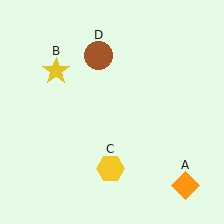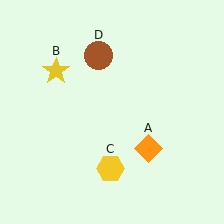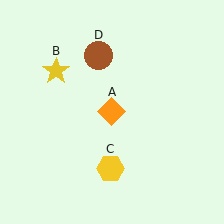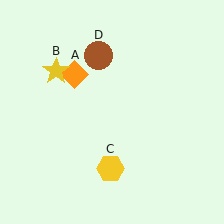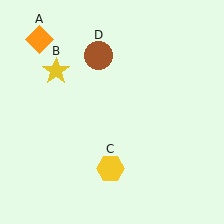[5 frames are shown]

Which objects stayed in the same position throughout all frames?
Yellow star (object B) and yellow hexagon (object C) and brown circle (object D) remained stationary.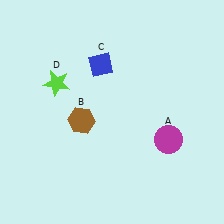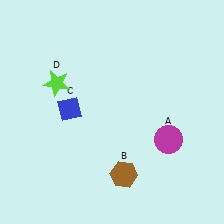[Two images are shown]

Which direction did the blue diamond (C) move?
The blue diamond (C) moved down.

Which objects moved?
The objects that moved are: the brown hexagon (B), the blue diamond (C).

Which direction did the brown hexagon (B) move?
The brown hexagon (B) moved down.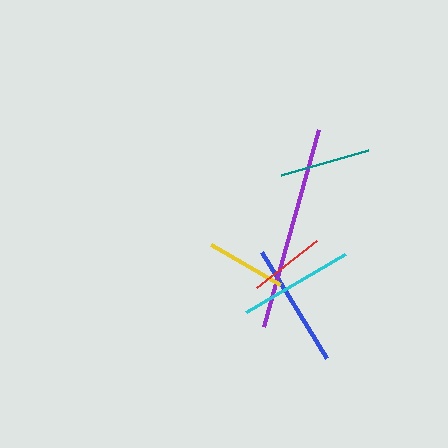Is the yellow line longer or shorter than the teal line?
The teal line is longer than the yellow line.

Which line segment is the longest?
The purple line is the longest at approximately 204 pixels.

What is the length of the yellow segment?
The yellow segment is approximately 80 pixels long.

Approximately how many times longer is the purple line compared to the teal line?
The purple line is approximately 2.3 times the length of the teal line.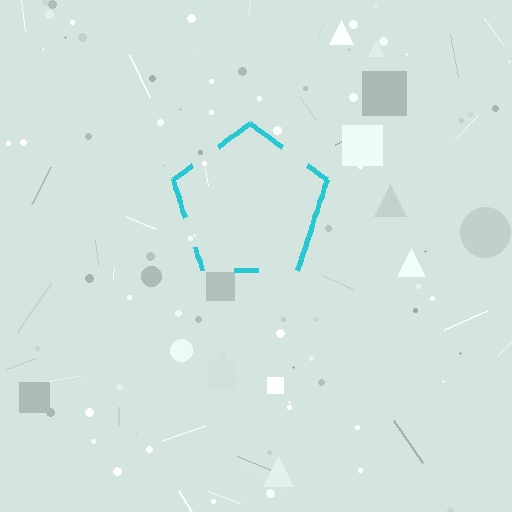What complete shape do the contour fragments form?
The contour fragments form a pentagon.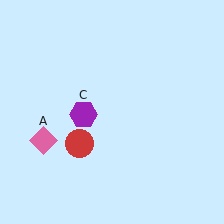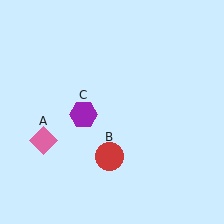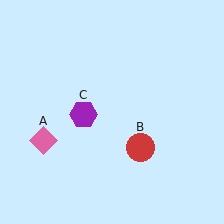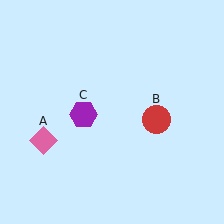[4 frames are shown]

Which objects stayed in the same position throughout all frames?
Pink diamond (object A) and purple hexagon (object C) remained stationary.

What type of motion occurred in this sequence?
The red circle (object B) rotated counterclockwise around the center of the scene.